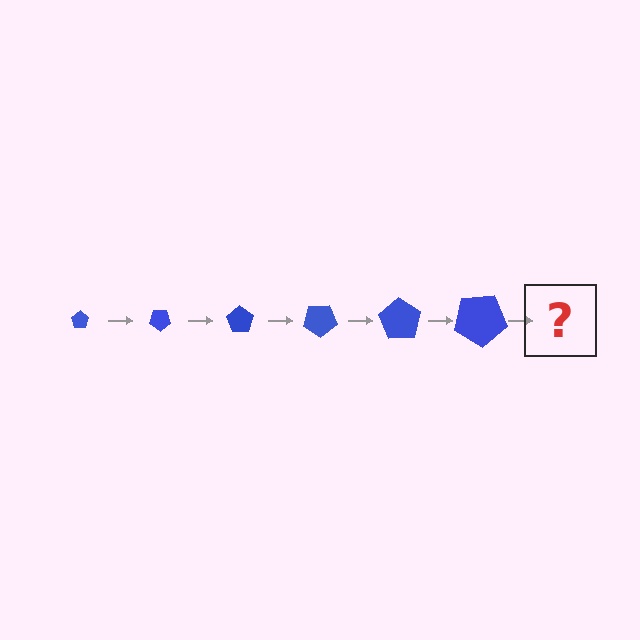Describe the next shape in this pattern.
It should be a pentagon, larger than the previous one and rotated 210 degrees from the start.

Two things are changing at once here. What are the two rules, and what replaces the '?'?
The two rules are that the pentagon grows larger each step and it rotates 35 degrees each step. The '?' should be a pentagon, larger than the previous one and rotated 210 degrees from the start.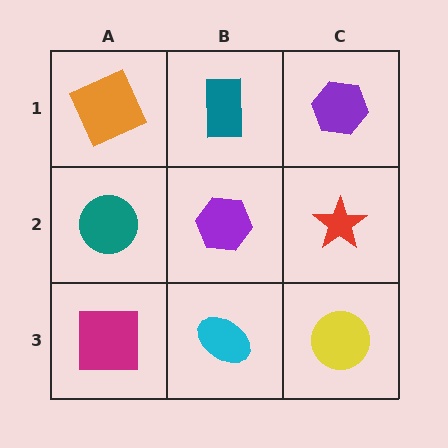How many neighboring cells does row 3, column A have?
2.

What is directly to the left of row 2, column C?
A purple hexagon.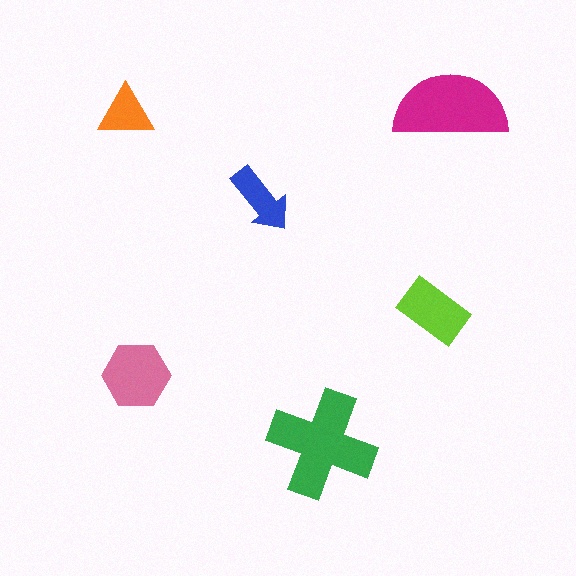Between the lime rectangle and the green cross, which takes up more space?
The green cross.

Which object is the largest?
The green cross.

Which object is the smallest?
The orange triangle.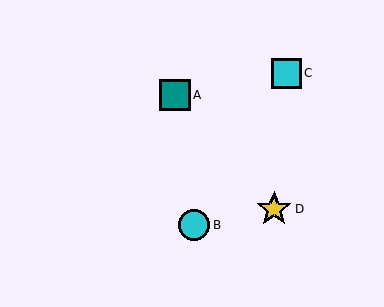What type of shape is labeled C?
Shape C is a cyan square.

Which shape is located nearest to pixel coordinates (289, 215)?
The yellow star (labeled D) at (274, 209) is nearest to that location.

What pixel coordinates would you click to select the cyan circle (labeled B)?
Click at (194, 225) to select the cyan circle B.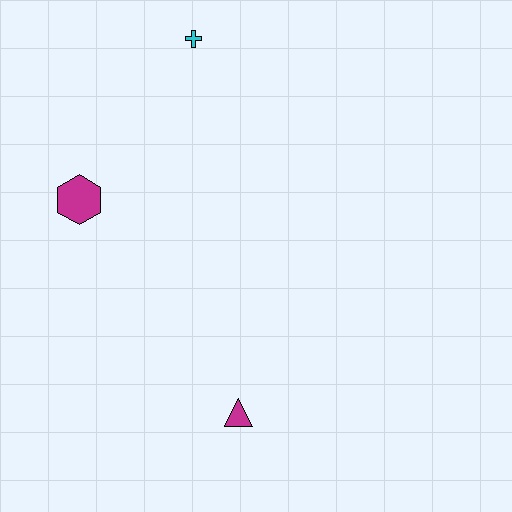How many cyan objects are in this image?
There is 1 cyan object.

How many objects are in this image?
There are 3 objects.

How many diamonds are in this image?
There are no diamonds.